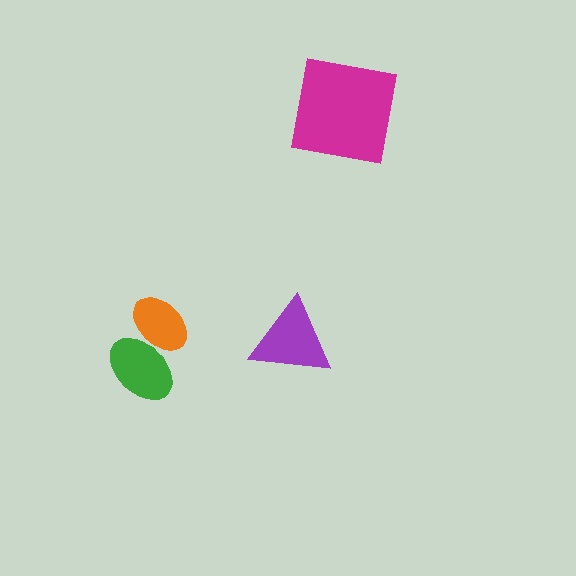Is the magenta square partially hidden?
No, no other shape covers it.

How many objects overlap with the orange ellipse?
1 object overlaps with the orange ellipse.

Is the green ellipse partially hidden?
Yes, it is partially covered by another shape.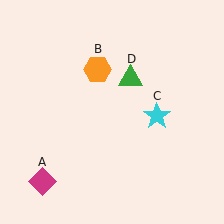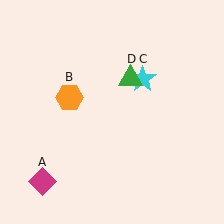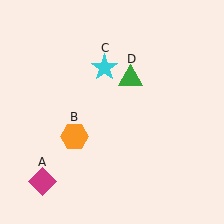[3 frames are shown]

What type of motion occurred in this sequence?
The orange hexagon (object B), cyan star (object C) rotated counterclockwise around the center of the scene.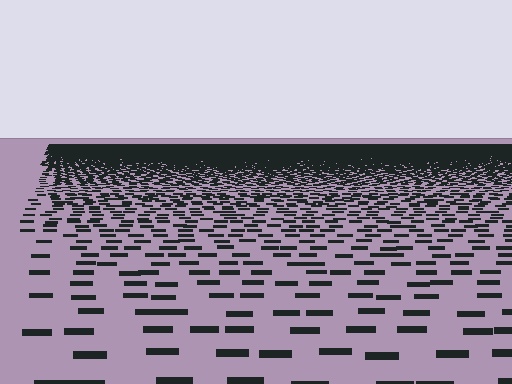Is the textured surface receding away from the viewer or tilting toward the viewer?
The surface is receding away from the viewer. Texture elements get smaller and denser toward the top.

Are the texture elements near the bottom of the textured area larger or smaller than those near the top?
Larger. Near the bottom, elements are closer to the viewer and appear at a bigger on-screen size.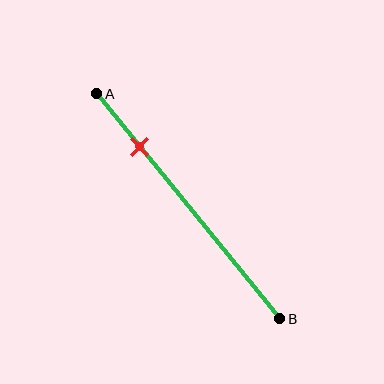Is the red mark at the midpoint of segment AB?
No, the mark is at about 25% from A, not at the 50% midpoint.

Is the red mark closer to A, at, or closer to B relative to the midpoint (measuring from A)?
The red mark is closer to point A than the midpoint of segment AB.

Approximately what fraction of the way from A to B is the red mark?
The red mark is approximately 25% of the way from A to B.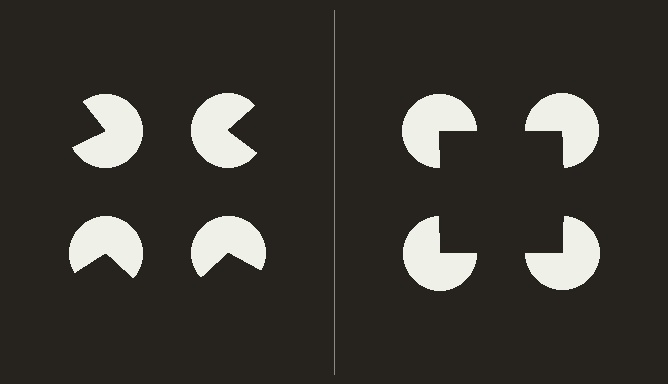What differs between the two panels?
The pac-man discs are positioned identically on both sides; only the wedge orientations differ. On the right they align to a square; on the left they are misaligned.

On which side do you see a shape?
An illusory square appears on the right side. On the left side the wedge cuts are rotated, so no coherent shape forms.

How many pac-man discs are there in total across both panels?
8 — 4 on each side.